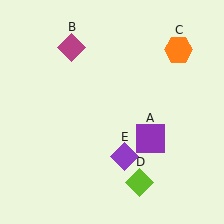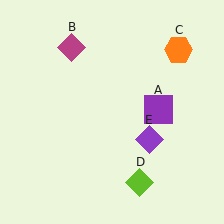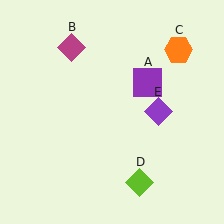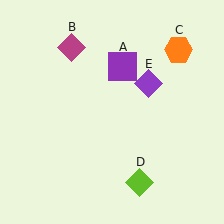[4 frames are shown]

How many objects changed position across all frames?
2 objects changed position: purple square (object A), purple diamond (object E).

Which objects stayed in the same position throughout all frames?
Magenta diamond (object B) and orange hexagon (object C) and lime diamond (object D) remained stationary.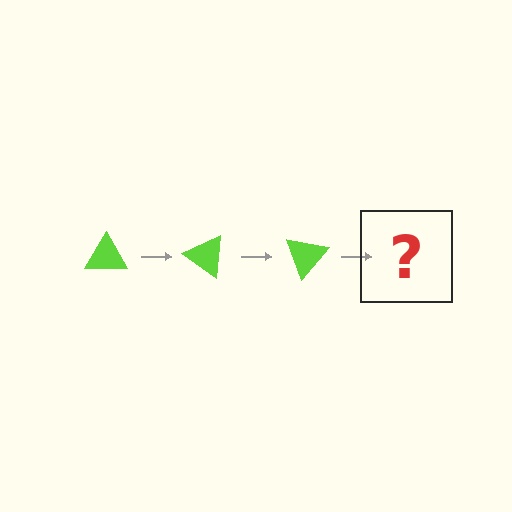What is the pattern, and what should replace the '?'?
The pattern is that the triangle rotates 35 degrees each step. The '?' should be a lime triangle rotated 105 degrees.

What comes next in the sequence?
The next element should be a lime triangle rotated 105 degrees.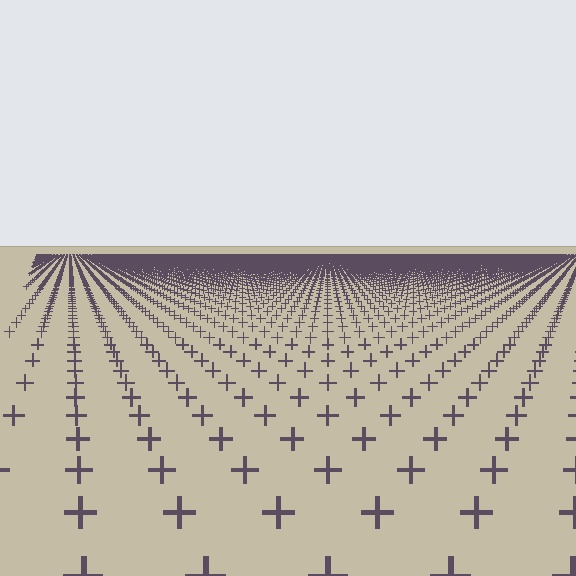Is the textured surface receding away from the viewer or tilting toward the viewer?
The surface is receding away from the viewer. Texture elements get smaller and denser toward the top.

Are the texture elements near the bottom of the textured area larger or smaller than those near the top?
Larger. Near the bottom, elements are closer to the viewer and appear at a bigger on-screen size.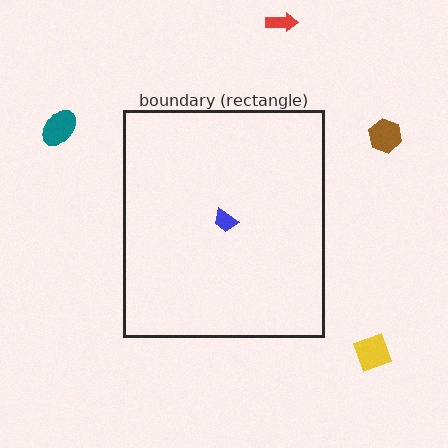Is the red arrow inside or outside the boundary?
Outside.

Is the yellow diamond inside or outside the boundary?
Outside.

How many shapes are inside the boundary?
1 inside, 4 outside.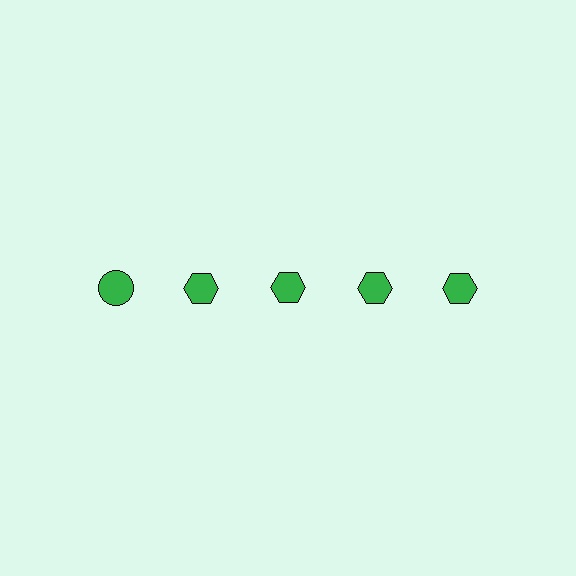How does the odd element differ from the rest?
It has a different shape: circle instead of hexagon.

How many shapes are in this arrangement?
There are 5 shapes arranged in a grid pattern.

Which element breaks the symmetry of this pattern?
The green circle in the top row, leftmost column breaks the symmetry. All other shapes are green hexagons.